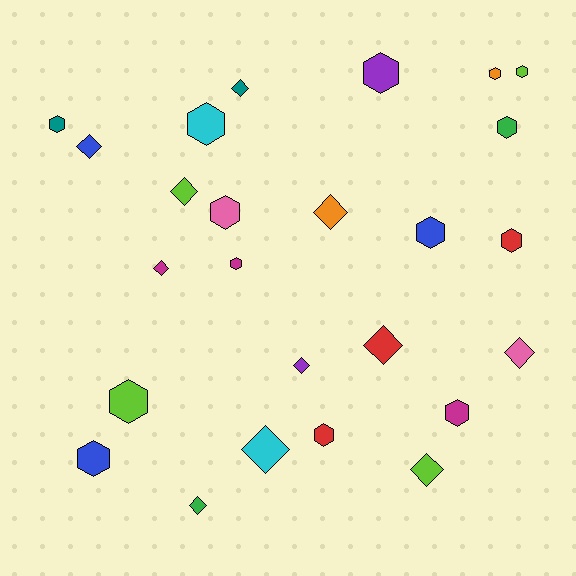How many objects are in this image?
There are 25 objects.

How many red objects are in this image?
There are 3 red objects.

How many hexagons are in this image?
There are 14 hexagons.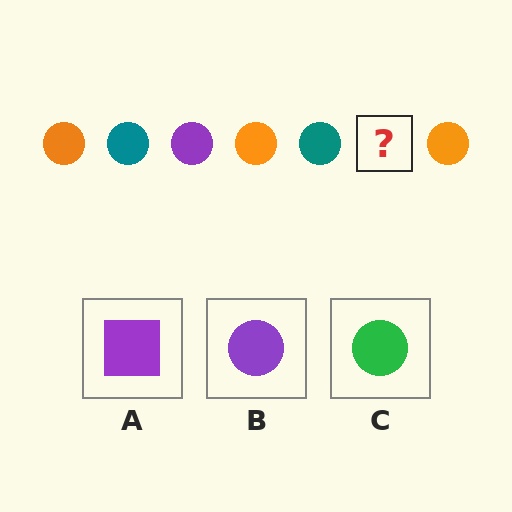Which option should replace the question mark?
Option B.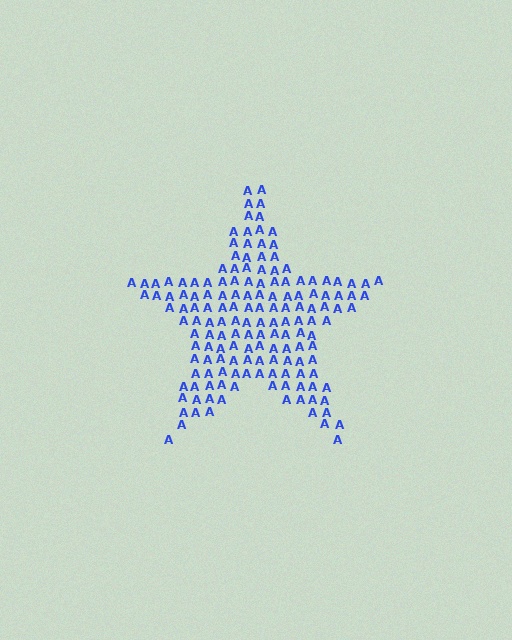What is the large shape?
The large shape is a star.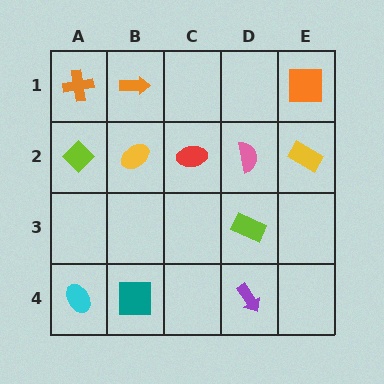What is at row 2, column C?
A red ellipse.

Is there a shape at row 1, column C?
No, that cell is empty.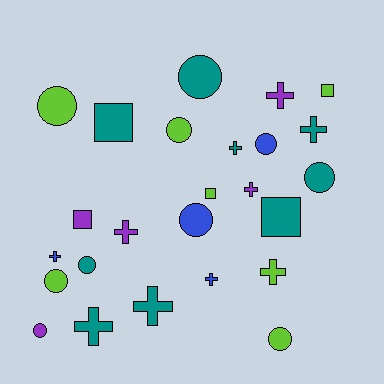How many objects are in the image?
There are 25 objects.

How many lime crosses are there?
There is 1 lime cross.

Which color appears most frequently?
Teal, with 9 objects.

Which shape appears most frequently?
Cross, with 10 objects.